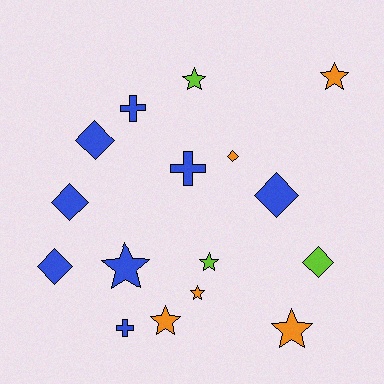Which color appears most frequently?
Blue, with 8 objects.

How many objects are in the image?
There are 16 objects.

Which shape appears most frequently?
Star, with 7 objects.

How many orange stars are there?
There are 4 orange stars.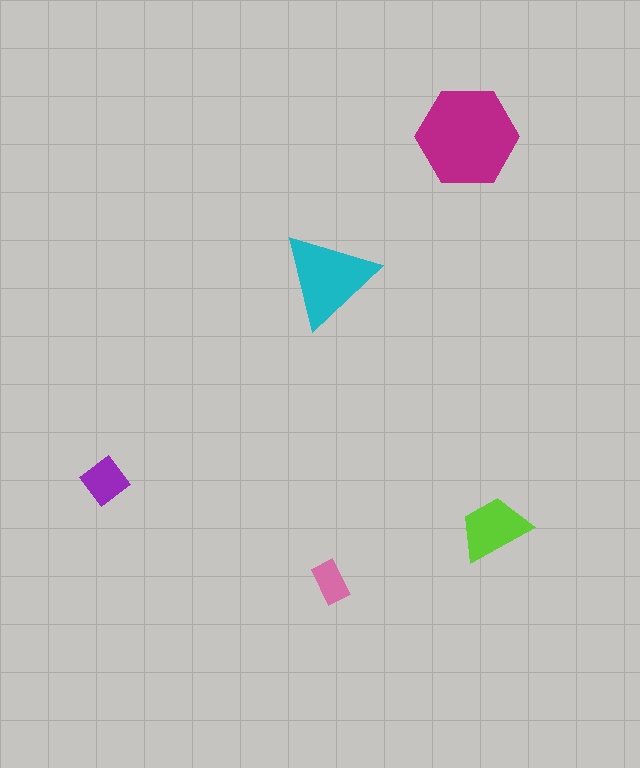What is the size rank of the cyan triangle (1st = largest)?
2nd.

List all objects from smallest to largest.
The pink rectangle, the purple diamond, the lime trapezoid, the cyan triangle, the magenta hexagon.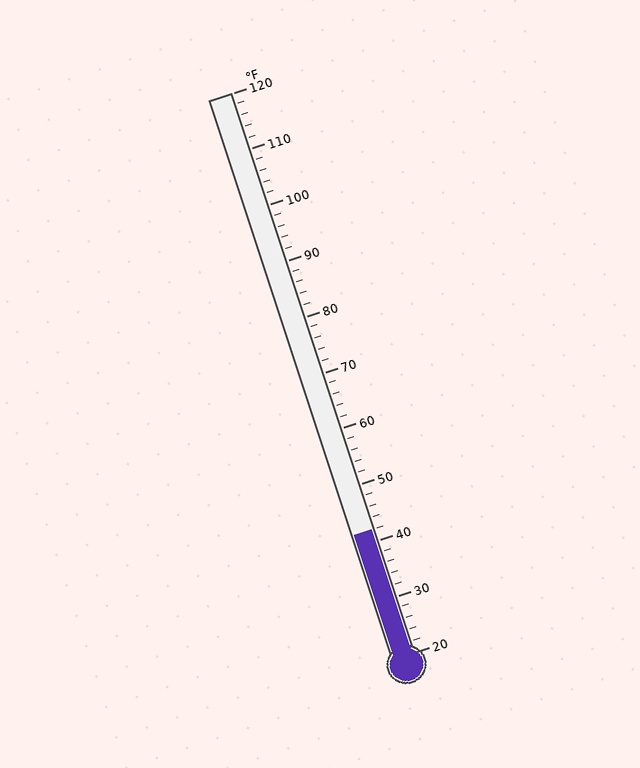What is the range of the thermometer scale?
The thermometer scale ranges from 20°F to 120°F.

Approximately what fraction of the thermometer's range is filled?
The thermometer is filled to approximately 20% of its range.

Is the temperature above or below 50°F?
The temperature is below 50°F.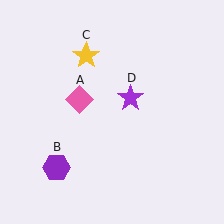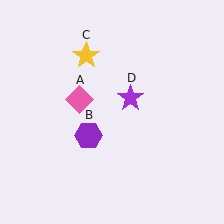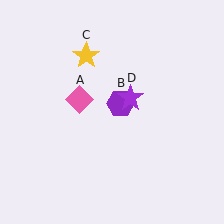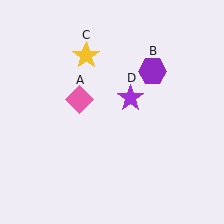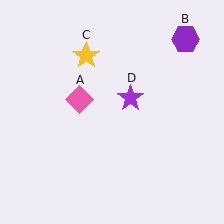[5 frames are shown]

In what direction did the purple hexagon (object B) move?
The purple hexagon (object B) moved up and to the right.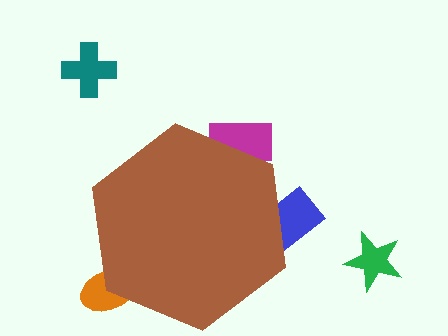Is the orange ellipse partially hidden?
Yes, the orange ellipse is partially hidden behind the brown hexagon.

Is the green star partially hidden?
No, the green star is fully visible.